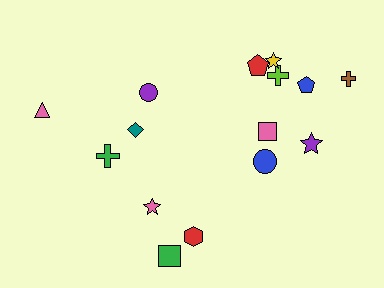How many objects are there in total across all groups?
There are 15 objects.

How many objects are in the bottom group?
There are 3 objects.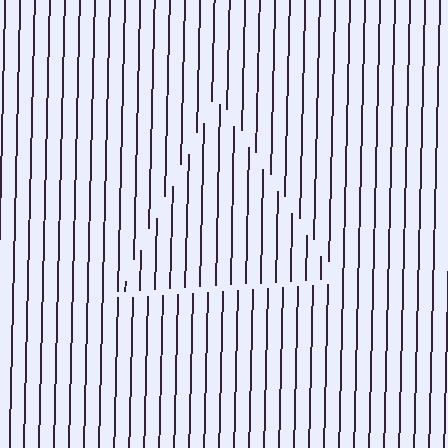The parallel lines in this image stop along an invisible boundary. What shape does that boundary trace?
An illusory triangle. The interior of the shape contains the same grating, shifted by half a period — the contour is defined by the phase discontinuity where line-ends from the inner and outer gratings abut.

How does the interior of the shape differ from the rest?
The interior of the shape contains the same grating, shifted by half a period — the contour is defined by the phase discontinuity where line-ends from the inner and outer gratings abut.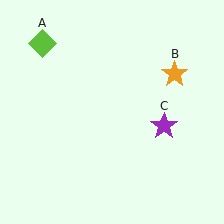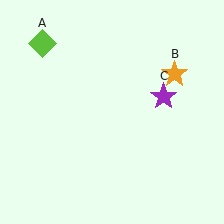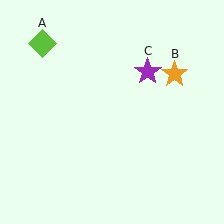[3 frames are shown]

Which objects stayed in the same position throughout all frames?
Lime diamond (object A) and orange star (object B) remained stationary.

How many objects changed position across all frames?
1 object changed position: purple star (object C).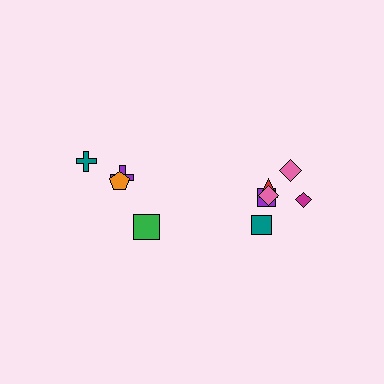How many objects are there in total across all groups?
There are 10 objects.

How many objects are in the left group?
There are 4 objects.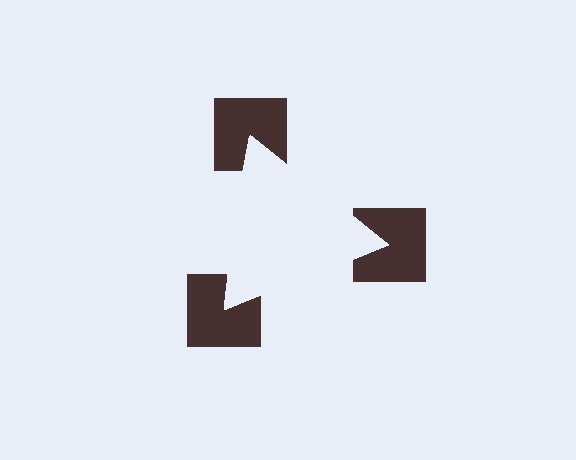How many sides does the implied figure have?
3 sides.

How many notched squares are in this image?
There are 3 — one at each vertex of the illusory triangle.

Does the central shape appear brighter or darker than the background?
It typically appears slightly brighter than the background, even though no actual brightness change is drawn.